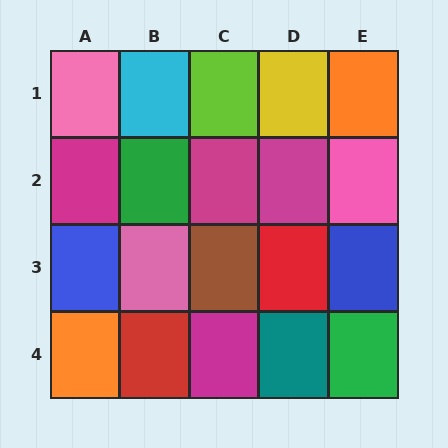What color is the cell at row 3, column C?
Brown.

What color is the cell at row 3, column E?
Blue.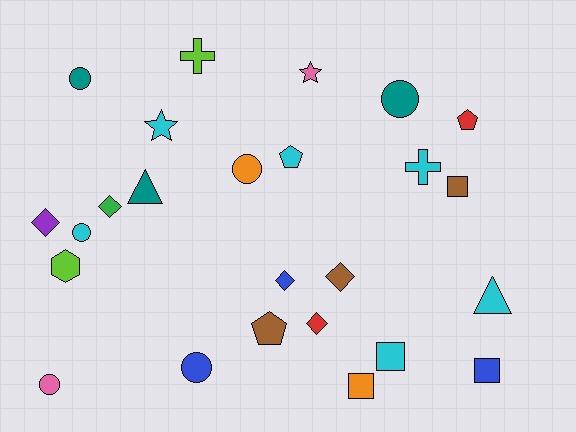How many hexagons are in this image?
There is 1 hexagon.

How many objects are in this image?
There are 25 objects.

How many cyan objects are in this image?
There are 6 cyan objects.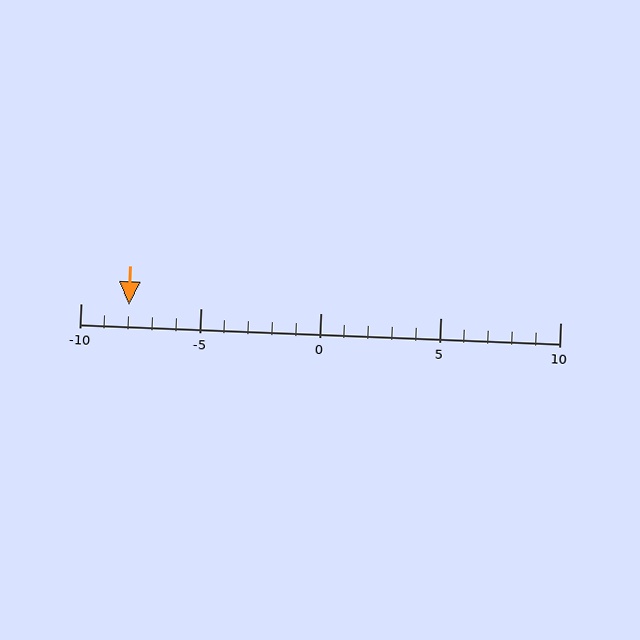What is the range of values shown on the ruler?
The ruler shows values from -10 to 10.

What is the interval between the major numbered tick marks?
The major tick marks are spaced 5 units apart.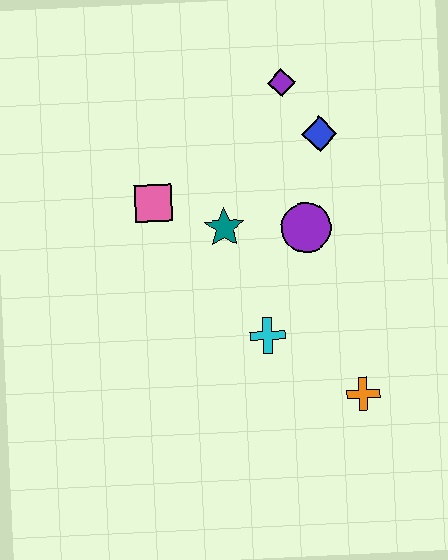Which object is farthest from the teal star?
The orange cross is farthest from the teal star.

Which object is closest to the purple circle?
The teal star is closest to the purple circle.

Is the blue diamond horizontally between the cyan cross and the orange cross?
Yes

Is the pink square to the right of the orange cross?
No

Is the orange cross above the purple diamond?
No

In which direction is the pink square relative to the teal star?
The pink square is to the left of the teal star.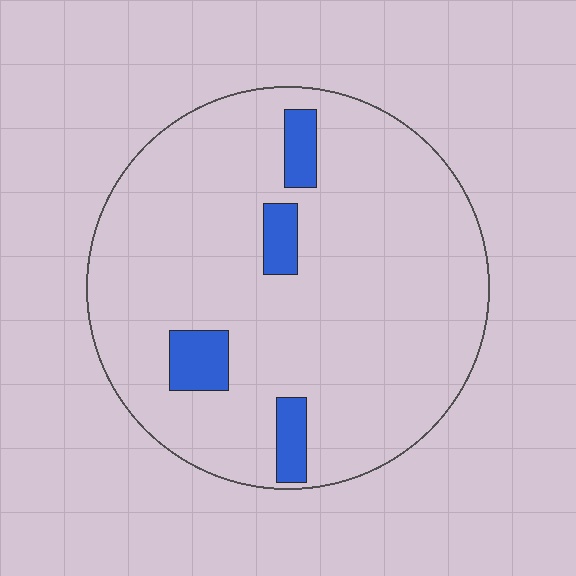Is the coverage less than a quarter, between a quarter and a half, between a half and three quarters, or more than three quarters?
Less than a quarter.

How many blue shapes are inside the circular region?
4.